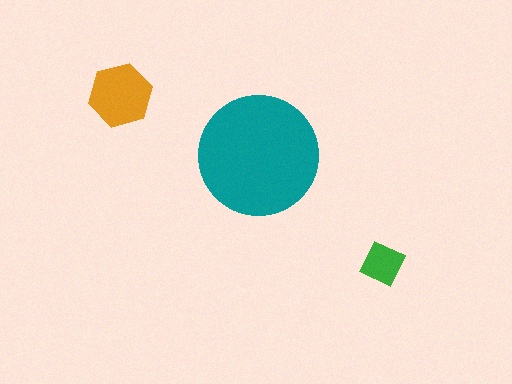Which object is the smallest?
The green diamond.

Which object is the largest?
The teal circle.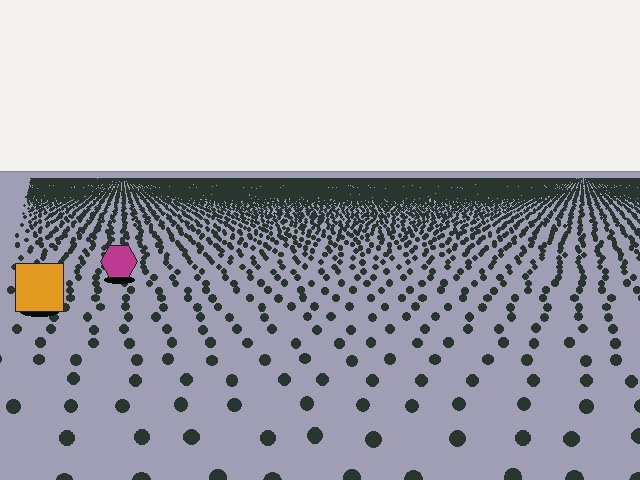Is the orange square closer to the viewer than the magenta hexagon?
Yes. The orange square is closer — you can tell from the texture gradient: the ground texture is coarser near it.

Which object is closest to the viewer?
The orange square is closest. The texture marks near it are larger and more spread out.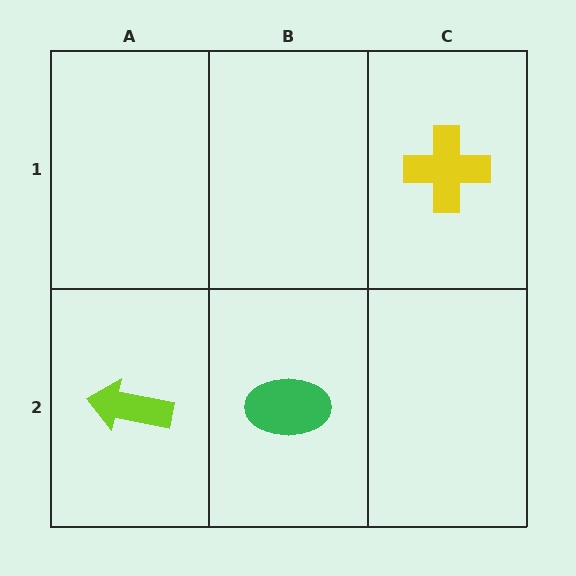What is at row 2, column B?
A green ellipse.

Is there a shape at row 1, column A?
No, that cell is empty.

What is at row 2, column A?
A lime arrow.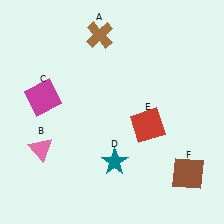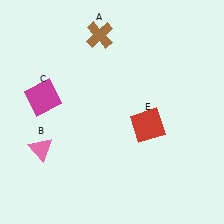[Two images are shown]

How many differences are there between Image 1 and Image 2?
There are 2 differences between the two images.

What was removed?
The teal star (D), the brown square (F) were removed in Image 2.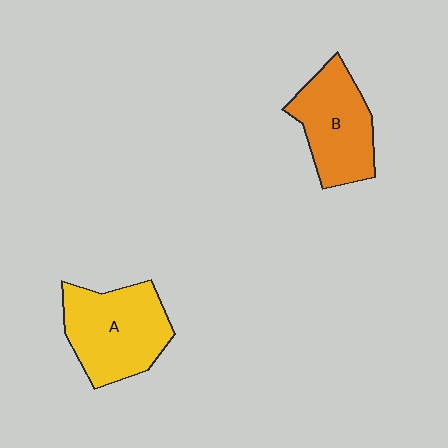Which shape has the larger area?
Shape A (yellow).